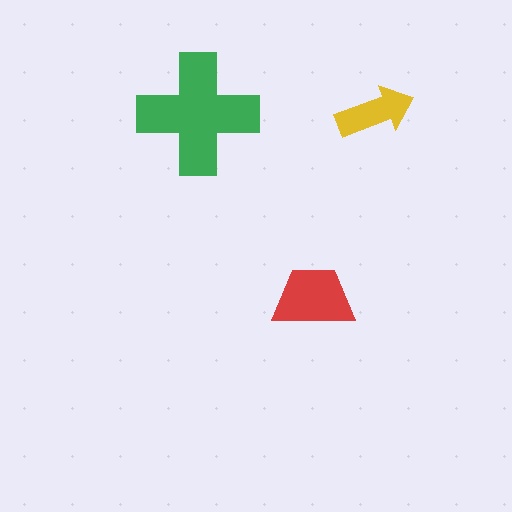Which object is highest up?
The yellow arrow is topmost.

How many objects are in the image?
There are 3 objects in the image.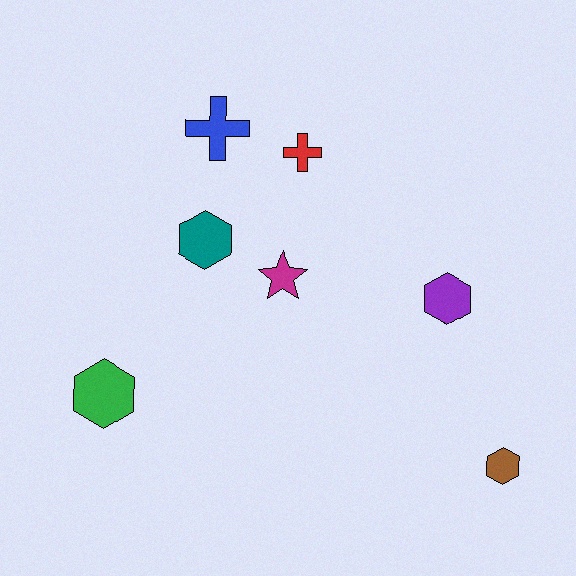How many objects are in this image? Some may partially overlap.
There are 7 objects.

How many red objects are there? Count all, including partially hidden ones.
There is 1 red object.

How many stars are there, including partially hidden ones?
There is 1 star.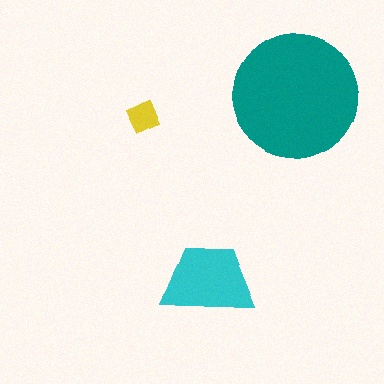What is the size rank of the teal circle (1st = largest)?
1st.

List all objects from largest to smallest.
The teal circle, the cyan trapezoid, the yellow diamond.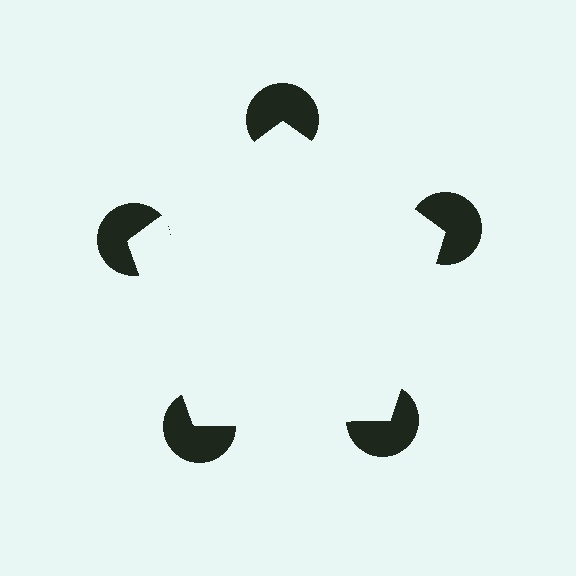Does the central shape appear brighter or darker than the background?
It typically appears slightly brighter than the background, even though no actual brightness change is drawn.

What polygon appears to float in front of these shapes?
An illusory pentagon — its edges are inferred from the aligned wedge cuts in the pac-man discs, not physically drawn.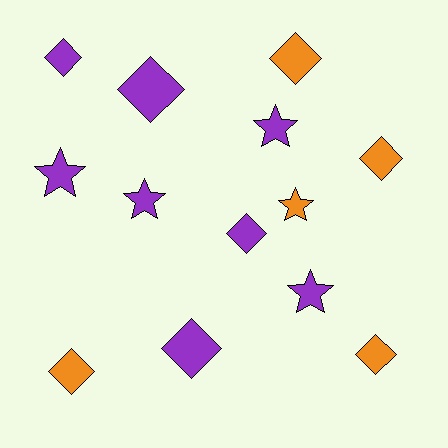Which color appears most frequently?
Purple, with 8 objects.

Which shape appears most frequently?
Diamond, with 8 objects.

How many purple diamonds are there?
There are 4 purple diamonds.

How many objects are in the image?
There are 13 objects.